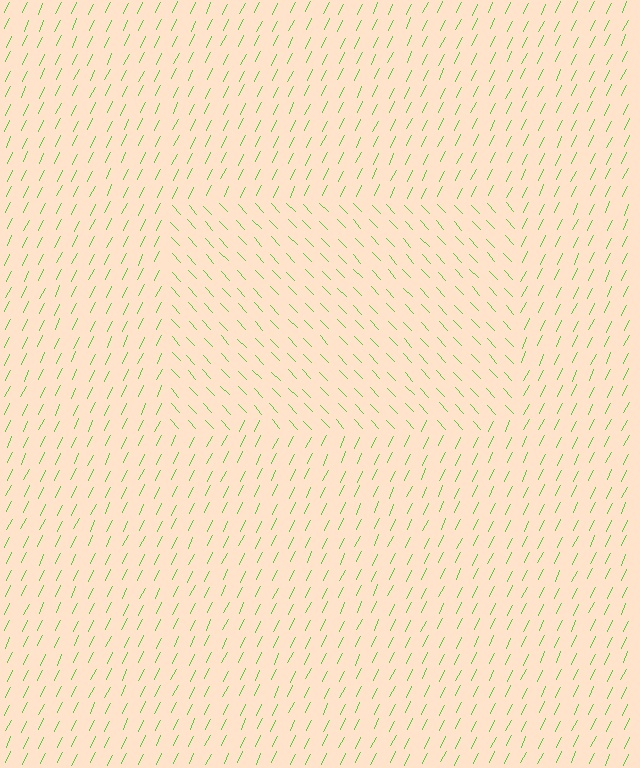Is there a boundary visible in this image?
Yes, there is a texture boundary formed by a change in line orientation.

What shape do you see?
I see a rectangle.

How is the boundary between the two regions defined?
The boundary is defined purely by a change in line orientation (approximately 69 degrees difference). All lines are the same color and thickness.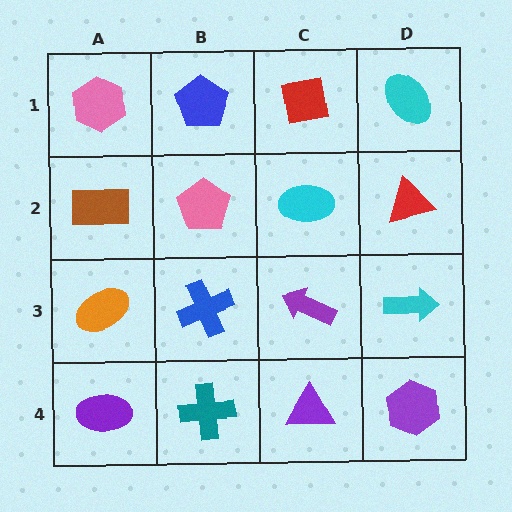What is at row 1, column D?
A cyan ellipse.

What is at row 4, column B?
A teal cross.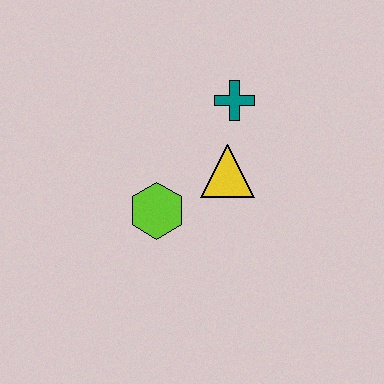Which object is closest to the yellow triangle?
The teal cross is closest to the yellow triangle.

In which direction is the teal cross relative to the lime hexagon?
The teal cross is above the lime hexagon.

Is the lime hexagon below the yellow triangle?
Yes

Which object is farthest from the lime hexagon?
The teal cross is farthest from the lime hexagon.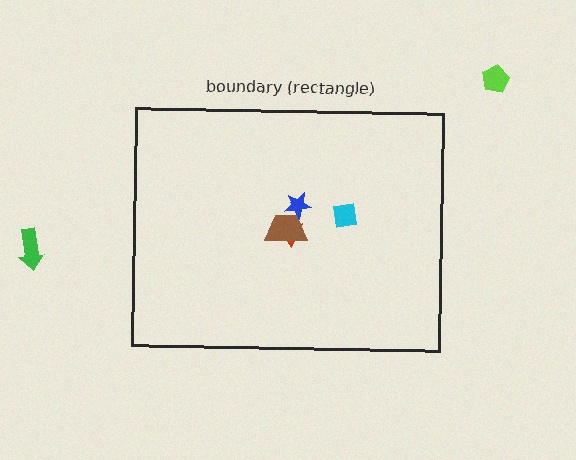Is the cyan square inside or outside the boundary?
Inside.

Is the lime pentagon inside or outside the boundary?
Outside.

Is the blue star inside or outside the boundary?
Inside.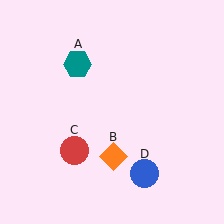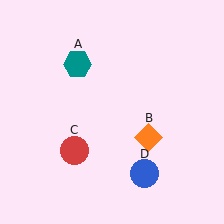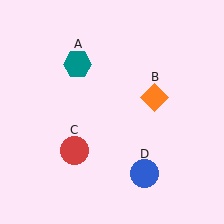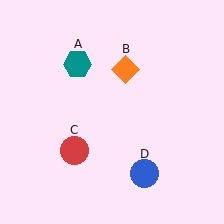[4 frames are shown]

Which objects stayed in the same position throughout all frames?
Teal hexagon (object A) and red circle (object C) and blue circle (object D) remained stationary.